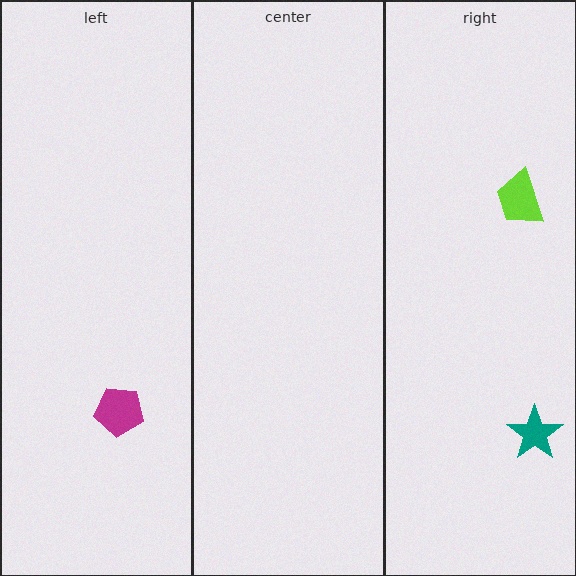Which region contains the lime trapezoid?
The right region.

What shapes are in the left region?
The magenta pentagon.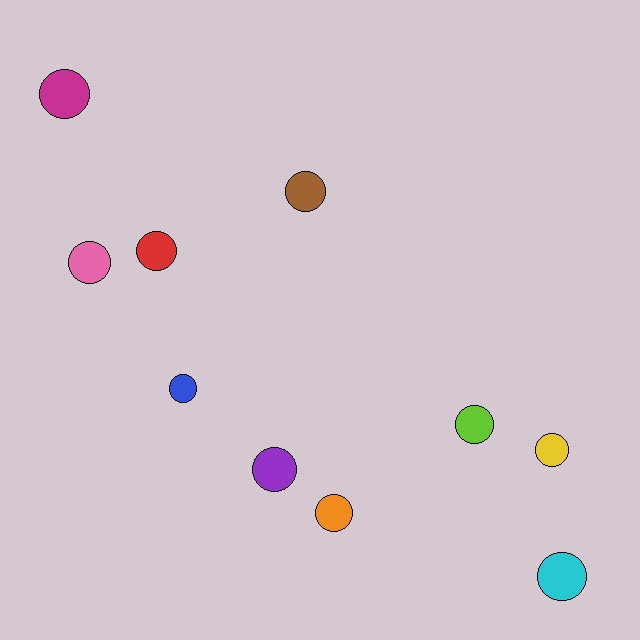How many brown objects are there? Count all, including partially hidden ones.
There is 1 brown object.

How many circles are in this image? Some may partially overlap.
There are 10 circles.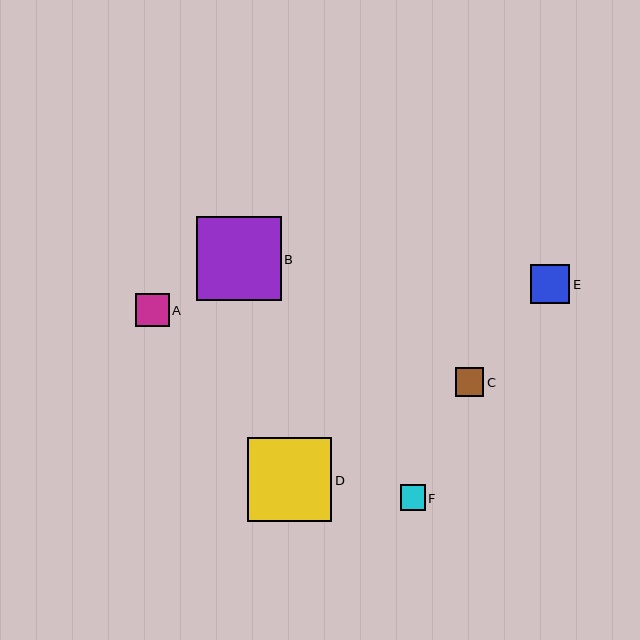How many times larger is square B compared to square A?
Square B is approximately 2.5 times the size of square A.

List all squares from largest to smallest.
From largest to smallest: B, D, E, A, C, F.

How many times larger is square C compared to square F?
Square C is approximately 1.1 times the size of square F.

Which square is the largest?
Square B is the largest with a size of approximately 85 pixels.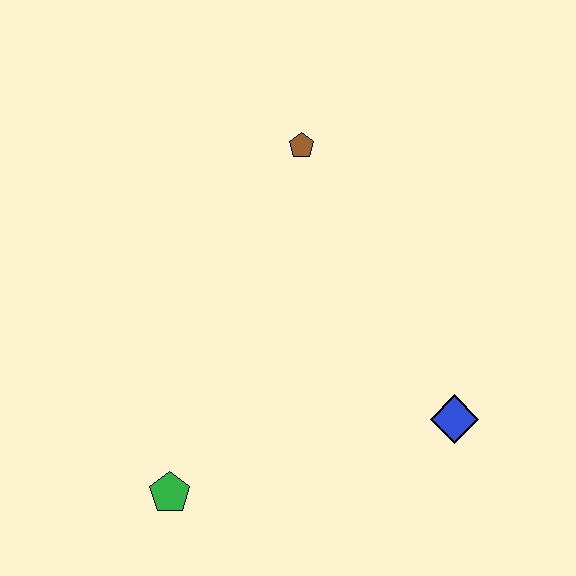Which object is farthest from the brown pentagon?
The green pentagon is farthest from the brown pentagon.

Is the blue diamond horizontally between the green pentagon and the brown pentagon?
No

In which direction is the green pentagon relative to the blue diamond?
The green pentagon is to the left of the blue diamond.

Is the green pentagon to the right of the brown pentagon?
No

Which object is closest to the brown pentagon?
The blue diamond is closest to the brown pentagon.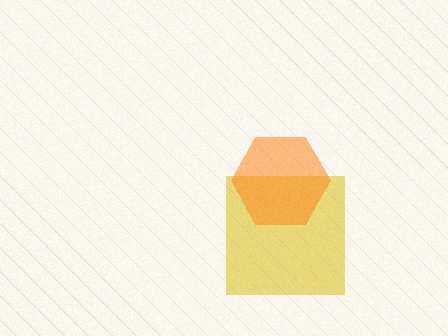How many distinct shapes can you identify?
There are 2 distinct shapes: a yellow square, an orange hexagon.